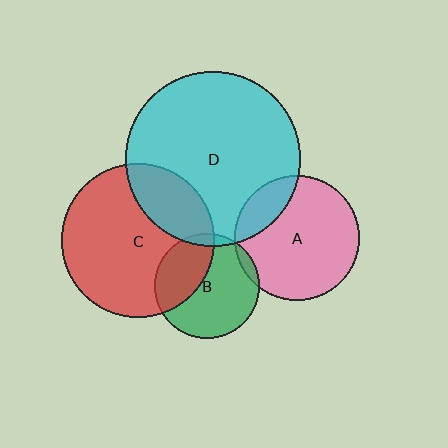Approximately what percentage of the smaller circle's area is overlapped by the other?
Approximately 35%.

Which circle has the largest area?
Circle D (cyan).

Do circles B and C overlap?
Yes.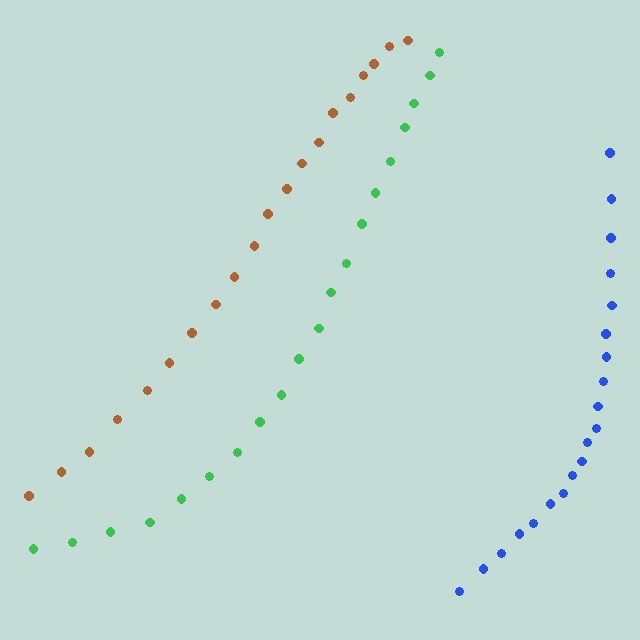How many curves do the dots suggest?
There are 3 distinct paths.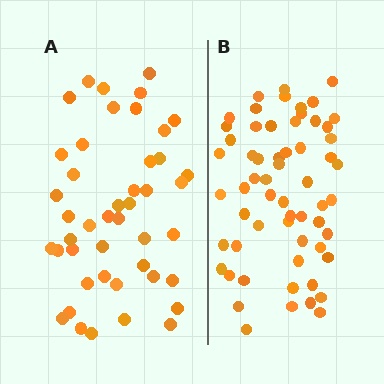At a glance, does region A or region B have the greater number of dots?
Region B (the right region) has more dots.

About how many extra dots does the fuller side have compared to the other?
Region B has approximately 15 more dots than region A.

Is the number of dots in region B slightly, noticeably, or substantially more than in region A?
Region B has noticeably more, but not dramatically so. The ratio is roughly 1.3 to 1.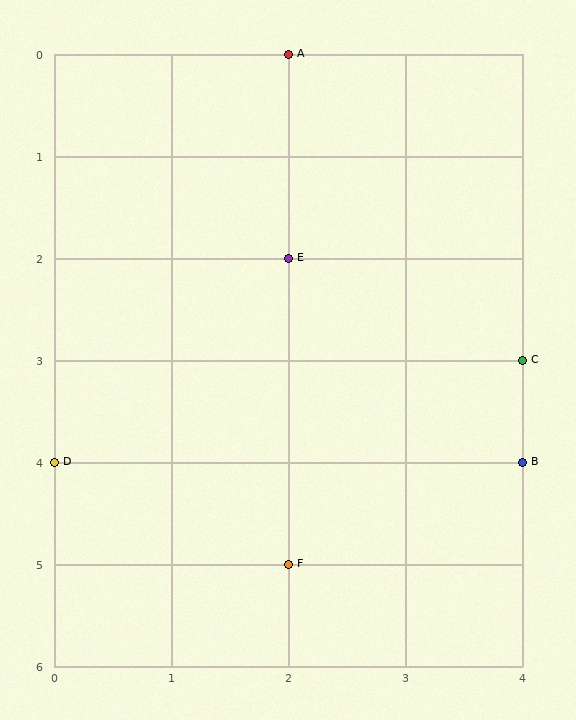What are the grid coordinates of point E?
Point E is at grid coordinates (2, 2).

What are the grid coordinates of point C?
Point C is at grid coordinates (4, 3).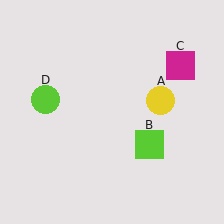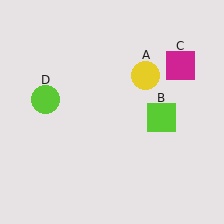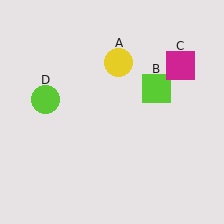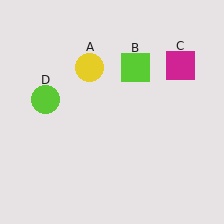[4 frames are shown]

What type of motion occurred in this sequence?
The yellow circle (object A), lime square (object B) rotated counterclockwise around the center of the scene.